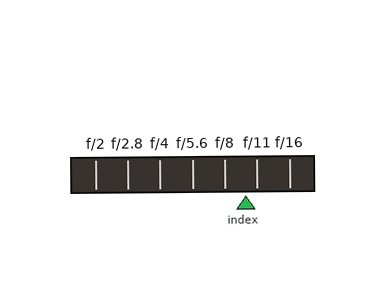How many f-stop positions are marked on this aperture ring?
There are 7 f-stop positions marked.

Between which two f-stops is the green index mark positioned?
The index mark is between f/8 and f/11.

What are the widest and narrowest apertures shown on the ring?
The widest aperture shown is f/2 and the narrowest is f/16.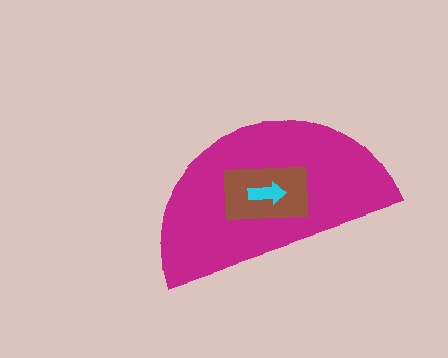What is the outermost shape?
The magenta semicircle.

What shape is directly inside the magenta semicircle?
The brown rectangle.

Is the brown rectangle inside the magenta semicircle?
Yes.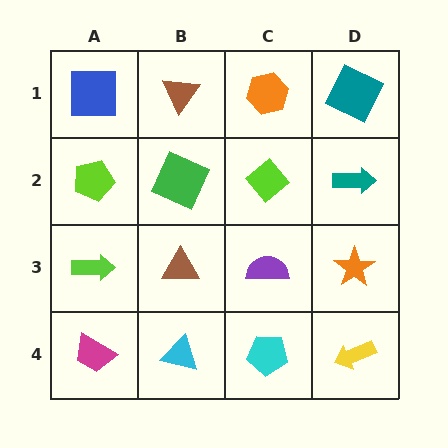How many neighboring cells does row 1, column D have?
2.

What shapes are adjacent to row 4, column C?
A purple semicircle (row 3, column C), a cyan triangle (row 4, column B), a yellow arrow (row 4, column D).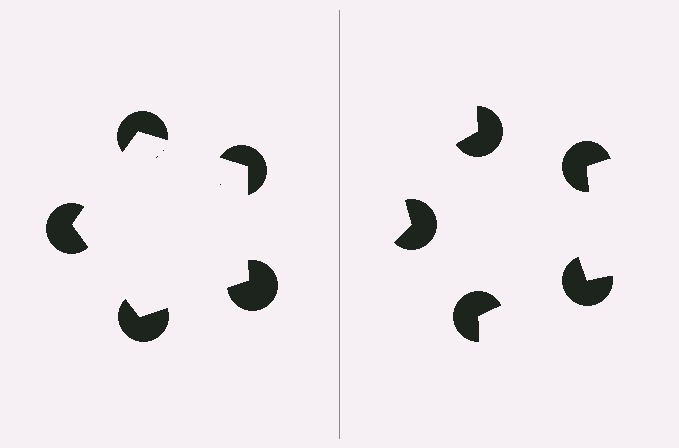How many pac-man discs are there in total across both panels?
10 — 5 on each side.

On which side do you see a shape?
An illusory pentagon appears on the left side. On the right side the wedge cuts are rotated, so no coherent shape forms.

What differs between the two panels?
The pac-man discs are positioned identically on both sides; only the wedge orientations differ. On the left they align to a pentagon; on the right they are misaligned.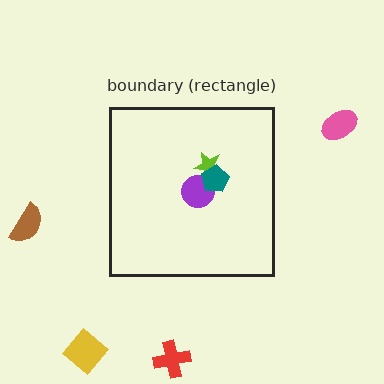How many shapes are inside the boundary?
3 inside, 4 outside.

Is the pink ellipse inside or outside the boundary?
Outside.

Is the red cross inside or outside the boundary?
Outside.